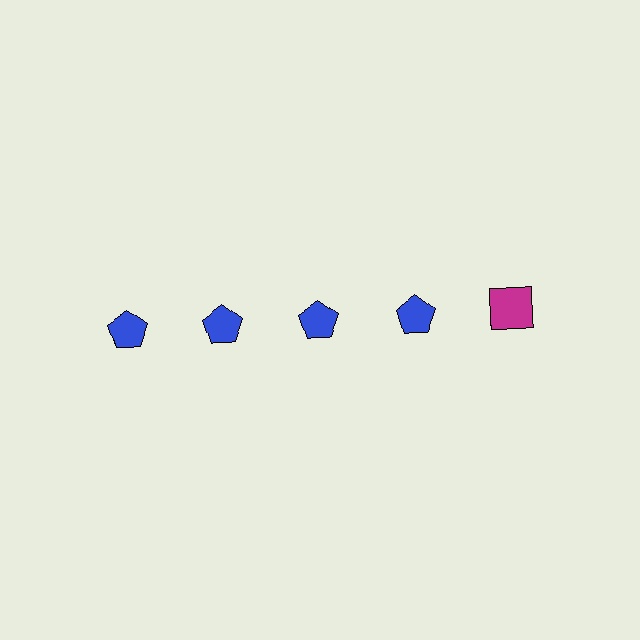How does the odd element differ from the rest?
It differs in both color (magenta instead of blue) and shape (square instead of pentagon).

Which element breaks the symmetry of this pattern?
The magenta square in the top row, rightmost column breaks the symmetry. All other shapes are blue pentagons.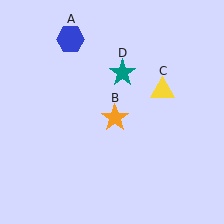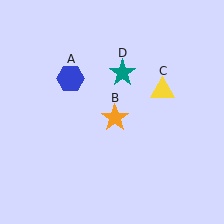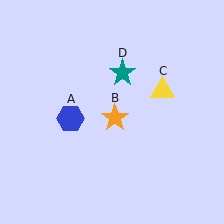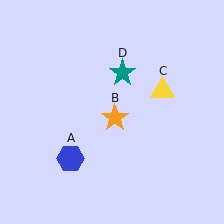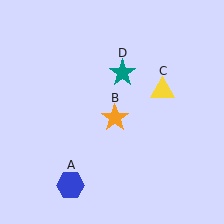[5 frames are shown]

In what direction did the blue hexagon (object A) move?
The blue hexagon (object A) moved down.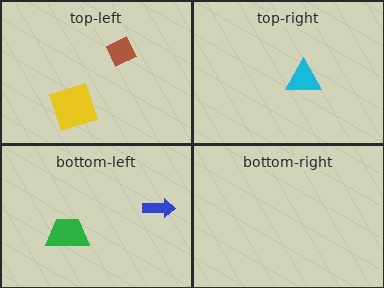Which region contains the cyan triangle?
The top-right region.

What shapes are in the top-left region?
The brown diamond, the yellow square.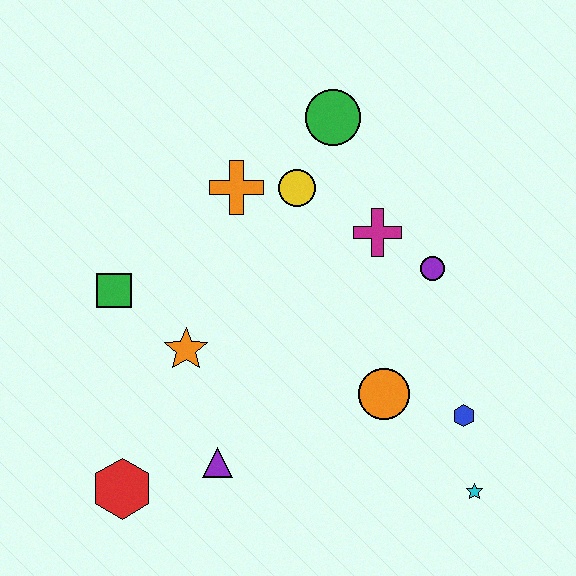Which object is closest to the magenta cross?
The purple circle is closest to the magenta cross.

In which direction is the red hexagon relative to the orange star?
The red hexagon is below the orange star.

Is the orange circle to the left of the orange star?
No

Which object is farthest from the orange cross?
The cyan star is farthest from the orange cross.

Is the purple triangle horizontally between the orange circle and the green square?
Yes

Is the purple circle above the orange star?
Yes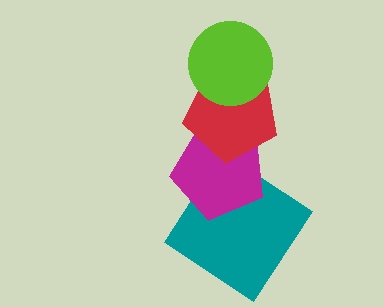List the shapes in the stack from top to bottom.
From top to bottom: the lime circle, the red pentagon, the magenta pentagon, the teal diamond.